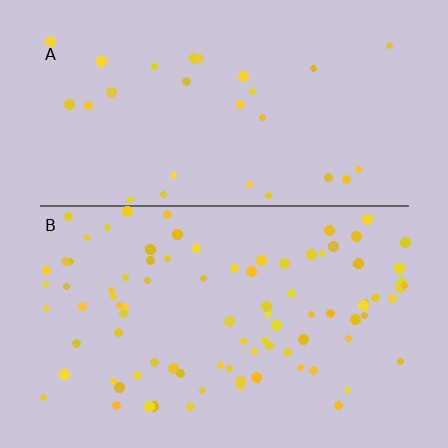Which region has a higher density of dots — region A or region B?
B (the bottom).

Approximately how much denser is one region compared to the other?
Approximately 3.1× — region B over region A.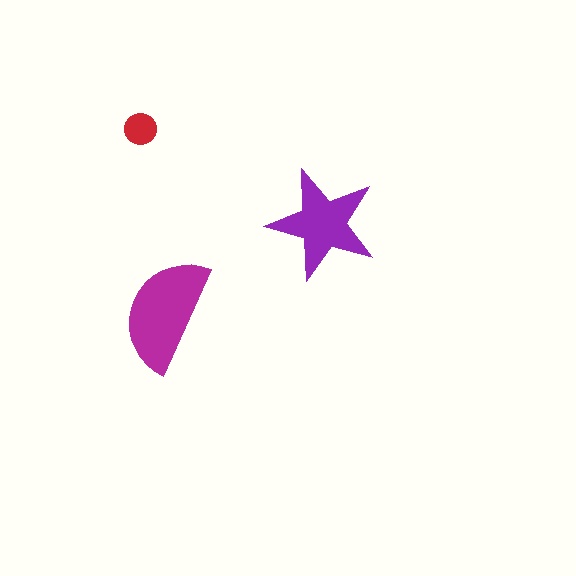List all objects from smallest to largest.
The red circle, the purple star, the magenta semicircle.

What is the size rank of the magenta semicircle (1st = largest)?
1st.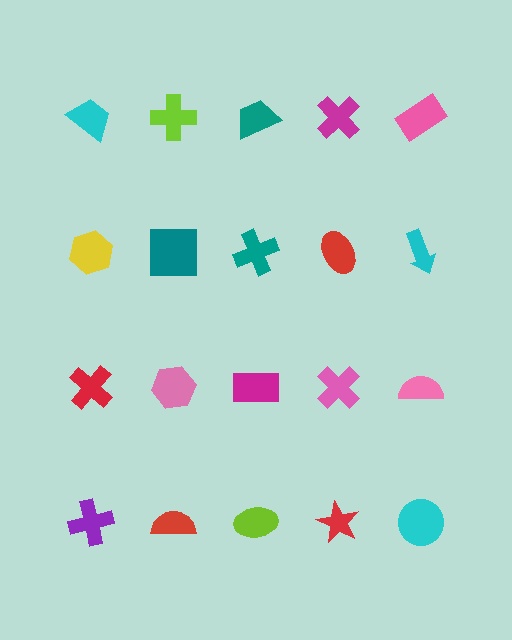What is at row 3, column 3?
A magenta rectangle.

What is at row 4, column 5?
A cyan circle.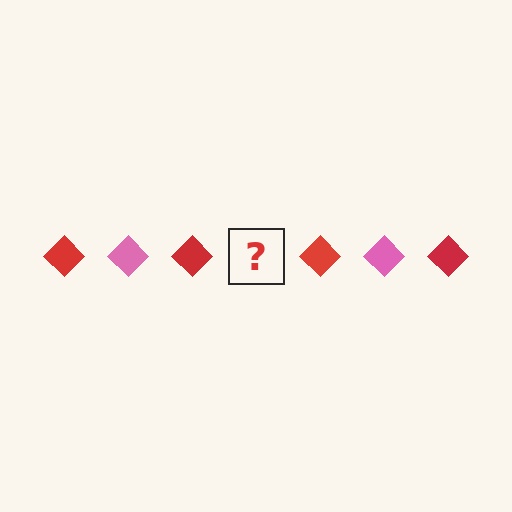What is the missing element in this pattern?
The missing element is a pink diamond.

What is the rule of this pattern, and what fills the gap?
The rule is that the pattern cycles through red, pink diamonds. The gap should be filled with a pink diamond.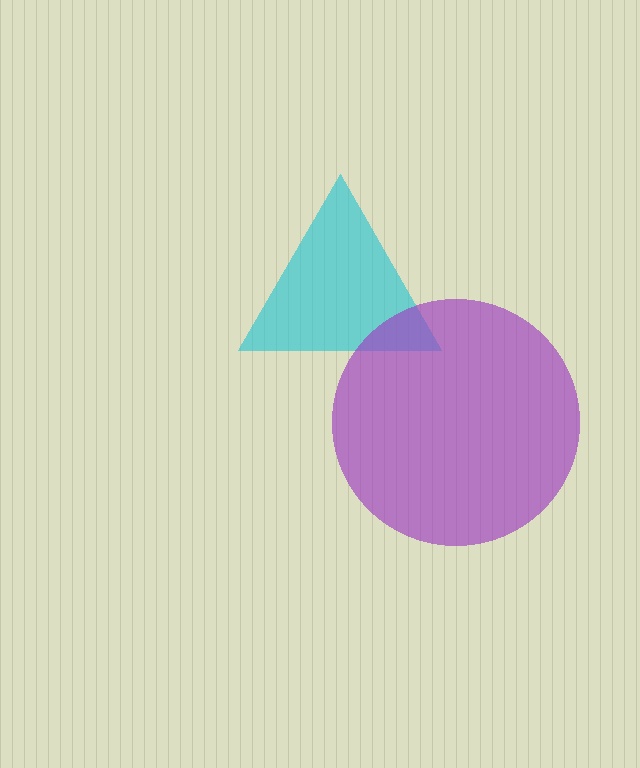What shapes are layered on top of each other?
The layered shapes are: a cyan triangle, a purple circle.